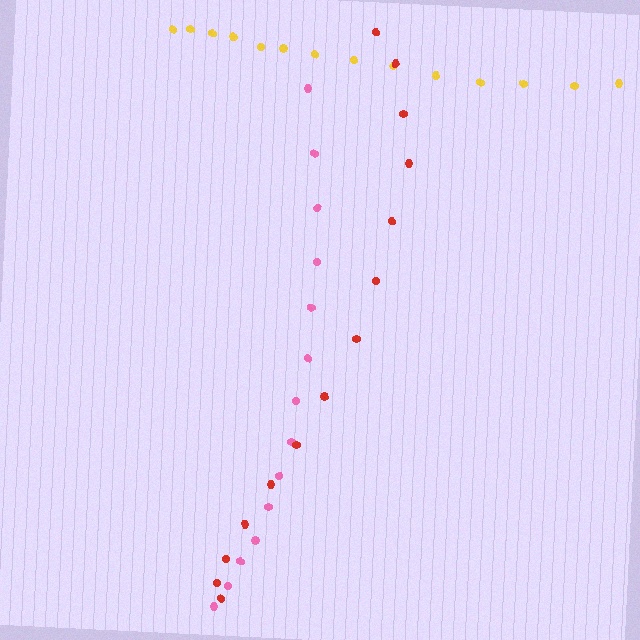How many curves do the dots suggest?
There are 3 distinct paths.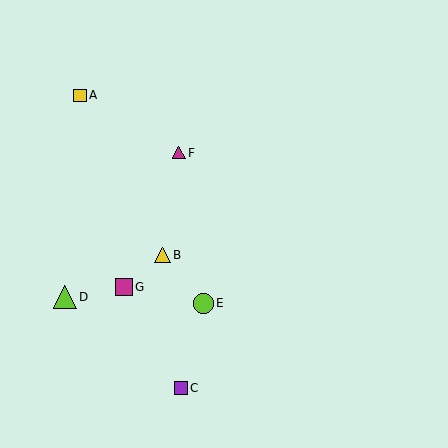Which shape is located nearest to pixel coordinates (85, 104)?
The yellow square (labeled A) at (80, 95) is nearest to that location.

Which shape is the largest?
The lime triangle (labeled D) is the largest.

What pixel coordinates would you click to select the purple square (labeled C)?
Click at (181, 388) to select the purple square C.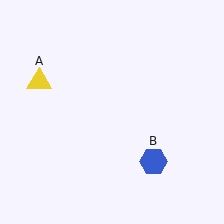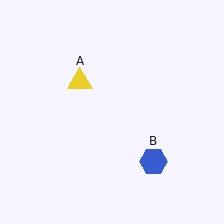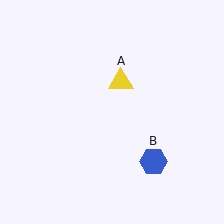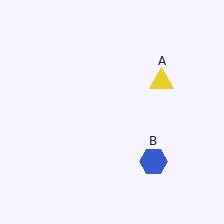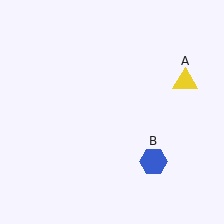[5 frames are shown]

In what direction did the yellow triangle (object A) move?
The yellow triangle (object A) moved right.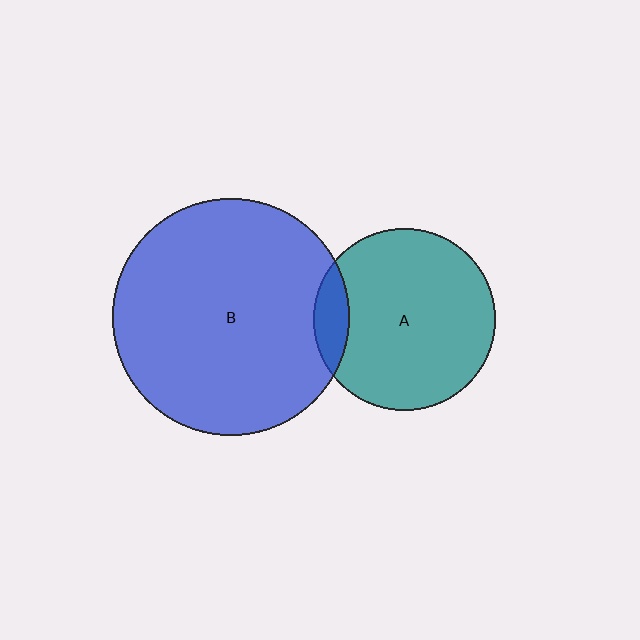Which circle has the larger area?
Circle B (blue).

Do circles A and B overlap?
Yes.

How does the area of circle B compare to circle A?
Approximately 1.7 times.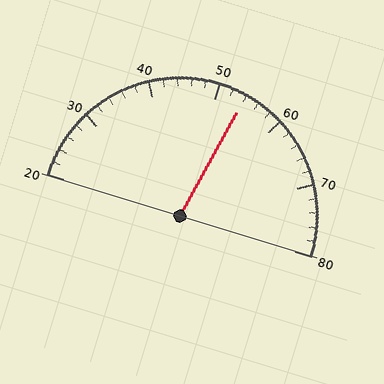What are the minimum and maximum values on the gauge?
The gauge ranges from 20 to 80.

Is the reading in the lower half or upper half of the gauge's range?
The reading is in the upper half of the range (20 to 80).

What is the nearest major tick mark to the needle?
The nearest major tick mark is 50.